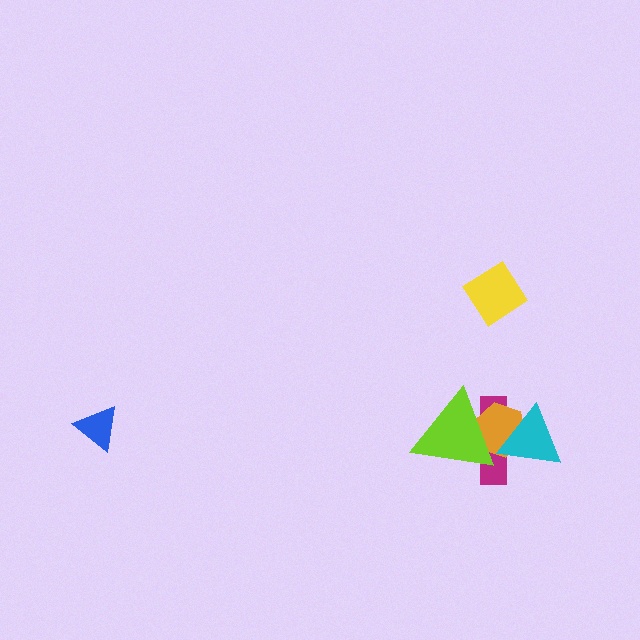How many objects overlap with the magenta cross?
3 objects overlap with the magenta cross.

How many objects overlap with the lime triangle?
3 objects overlap with the lime triangle.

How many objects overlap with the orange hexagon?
3 objects overlap with the orange hexagon.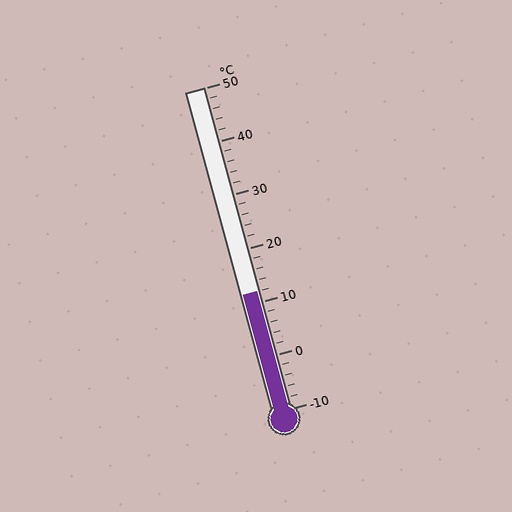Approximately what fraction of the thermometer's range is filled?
The thermometer is filled to approximately 35% of its range.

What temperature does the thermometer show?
The thermometer shows approximately 12°C.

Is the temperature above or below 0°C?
The temperature is above 0°C.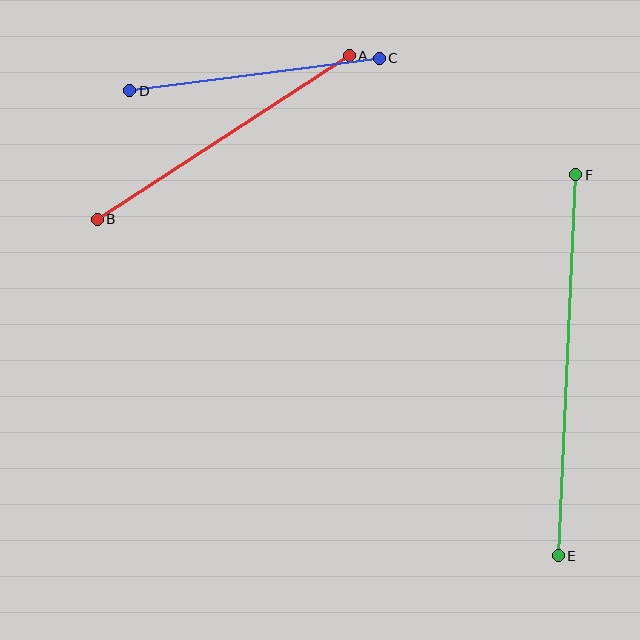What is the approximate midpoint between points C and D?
The midpoint is at approximately (255, 74) pixels.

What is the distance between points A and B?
The distance is approximately 300 pixels.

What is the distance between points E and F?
The distance is approximately 381 pixels.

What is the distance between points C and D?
The distance is approximately 252 pixels.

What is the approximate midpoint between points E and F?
The midpoint is at approximately (567, 365) pixels.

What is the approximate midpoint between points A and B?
The midpoint is at approximately (223, 137) pixels.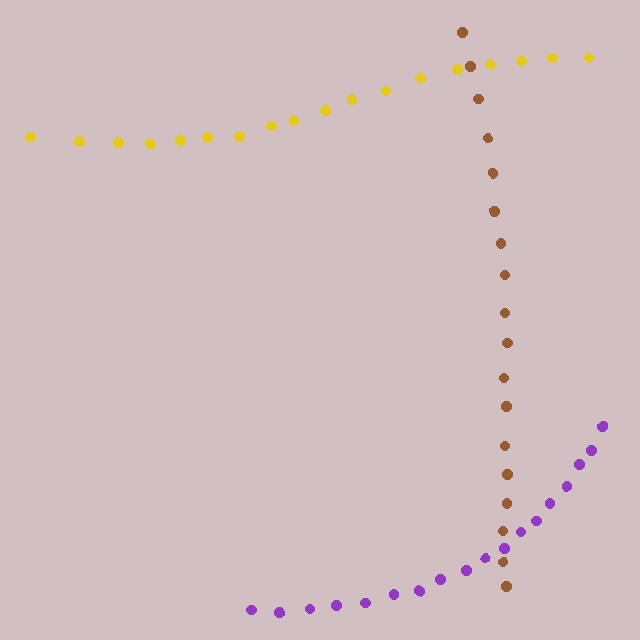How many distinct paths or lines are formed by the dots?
There are 3 distinct paths.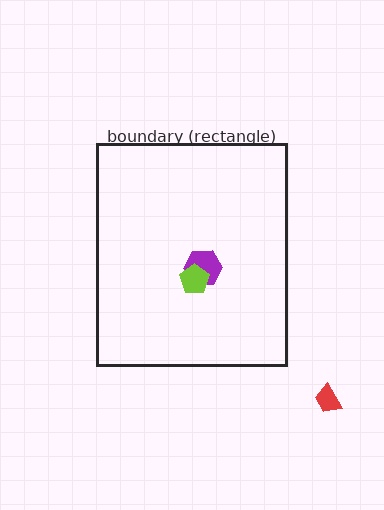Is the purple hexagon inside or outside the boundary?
Inside.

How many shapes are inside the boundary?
2 inside, 1 outside.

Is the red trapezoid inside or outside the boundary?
Outside.